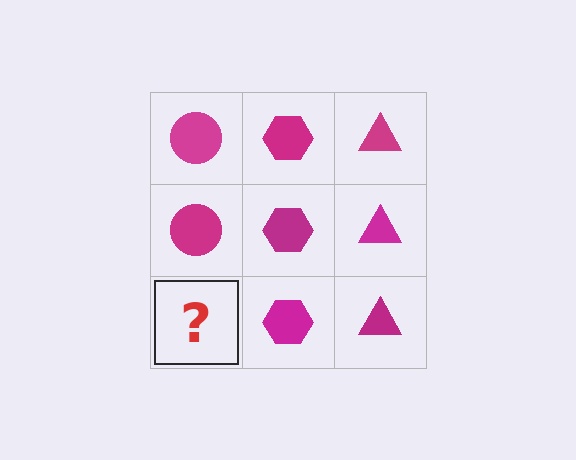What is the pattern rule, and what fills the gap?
The rule is that each column has a consistent shape. The gap should be filled with a magenta circle.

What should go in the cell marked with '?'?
The missing cell should contain a magenta circle.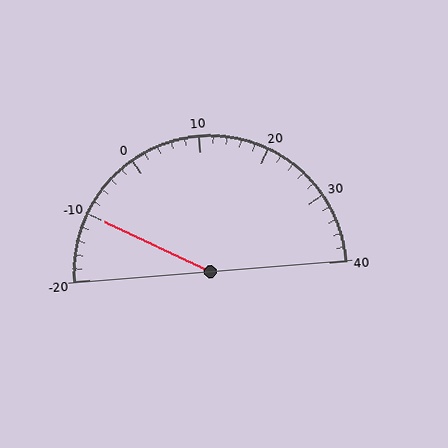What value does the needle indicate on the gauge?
The needle indicates approximately -10.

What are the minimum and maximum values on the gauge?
The gauge ranges from -20 to 40.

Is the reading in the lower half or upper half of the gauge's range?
The reading is in the lower half of the range (-20 to 40).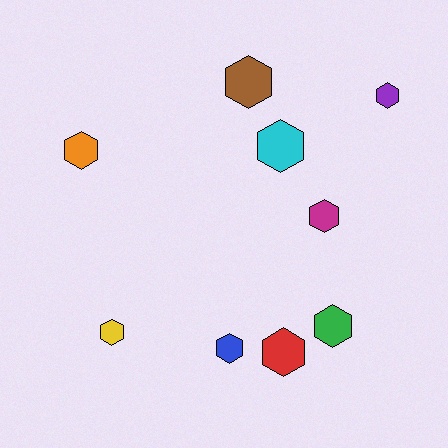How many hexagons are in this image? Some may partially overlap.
There are 9 hexagons.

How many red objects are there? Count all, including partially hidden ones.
There is 1 red object.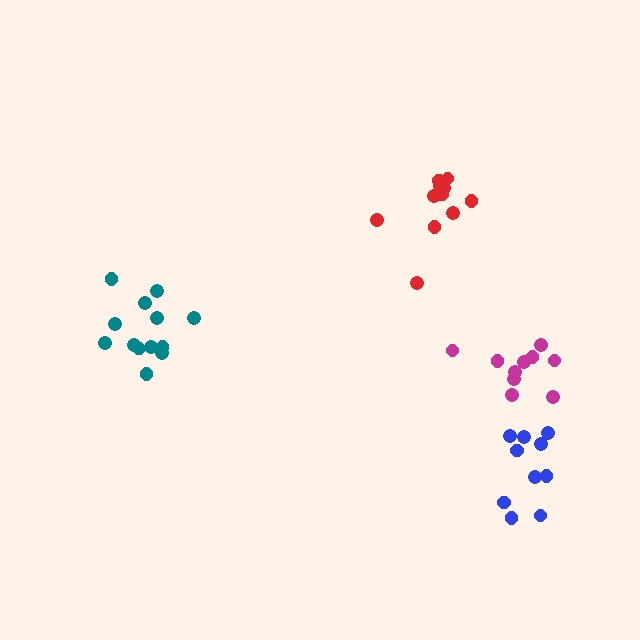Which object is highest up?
The red cluster is topmost.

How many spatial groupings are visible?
There are 4 spatial groupings.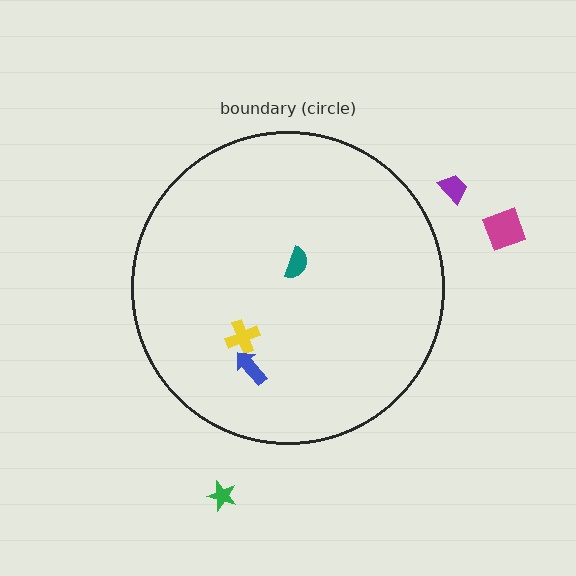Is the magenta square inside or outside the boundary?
Outside.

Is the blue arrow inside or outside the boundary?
Inside.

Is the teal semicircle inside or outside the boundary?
Inside.